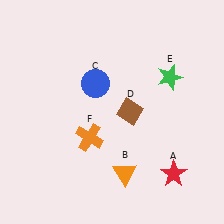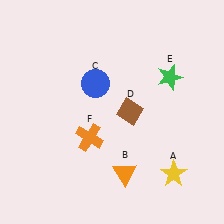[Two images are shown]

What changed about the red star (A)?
In Image 1, A is red. In Image 2, it changed to yellow.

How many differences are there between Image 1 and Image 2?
There is 1 difference between the two images.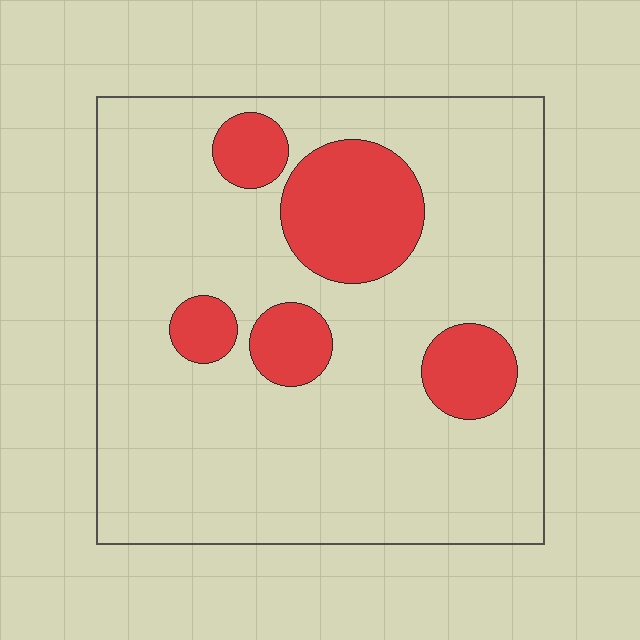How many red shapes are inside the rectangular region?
5.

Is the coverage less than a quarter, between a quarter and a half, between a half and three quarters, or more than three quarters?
Less than a quarter.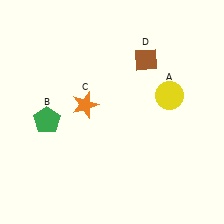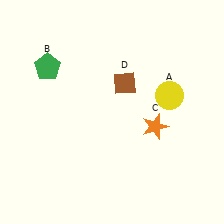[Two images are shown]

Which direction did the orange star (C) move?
The orange star (C) moved right.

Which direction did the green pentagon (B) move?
The green pentagon (B) moved up.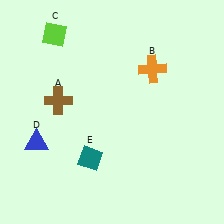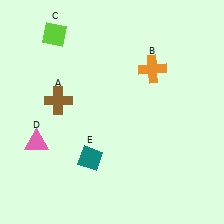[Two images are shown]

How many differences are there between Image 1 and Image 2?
There is 1 difference between the two images.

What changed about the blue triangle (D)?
In Image 1, D is blue. In Image 2, it changed to pink.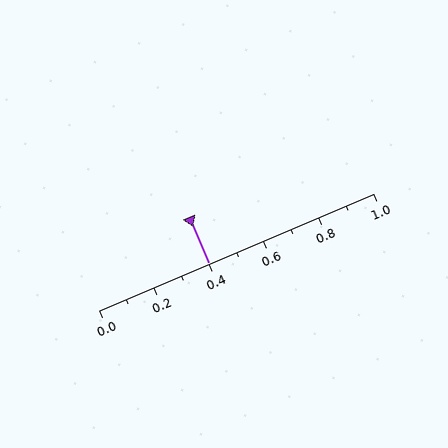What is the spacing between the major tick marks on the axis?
The major ticks are spaced 0.2 apart.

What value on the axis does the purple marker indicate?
The marker indicates approximately 0.4.